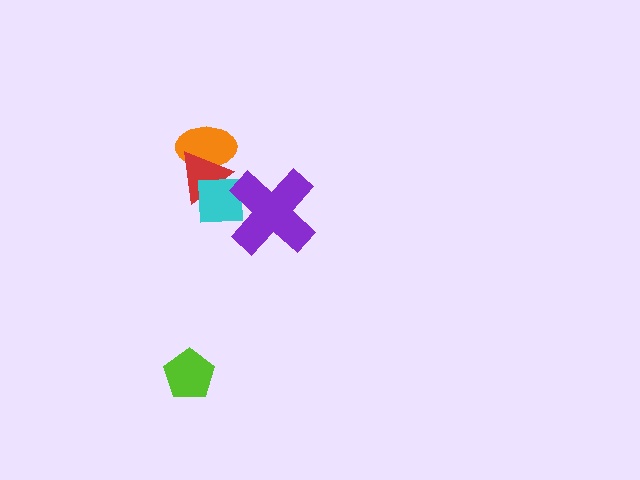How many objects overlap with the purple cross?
1 object overlaps with the purple cross.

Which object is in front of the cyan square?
The purple cross is in front of the cyan square.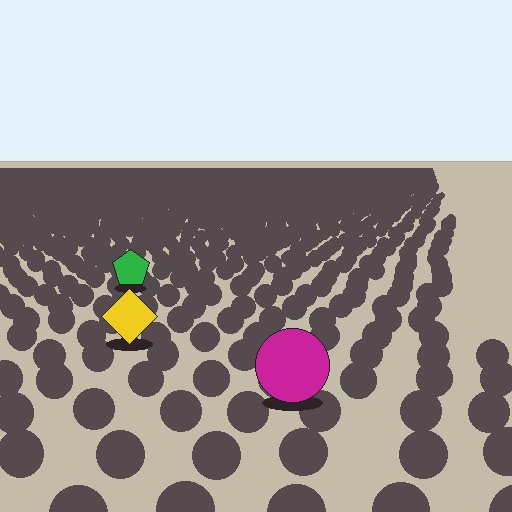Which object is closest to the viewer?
The magenta circle is closest. The texture marks near it are larger and more spread out.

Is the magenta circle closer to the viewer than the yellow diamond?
Yes. The magenta circle is closer — you can tell from the texture gradient: the ground texture is coarser near it.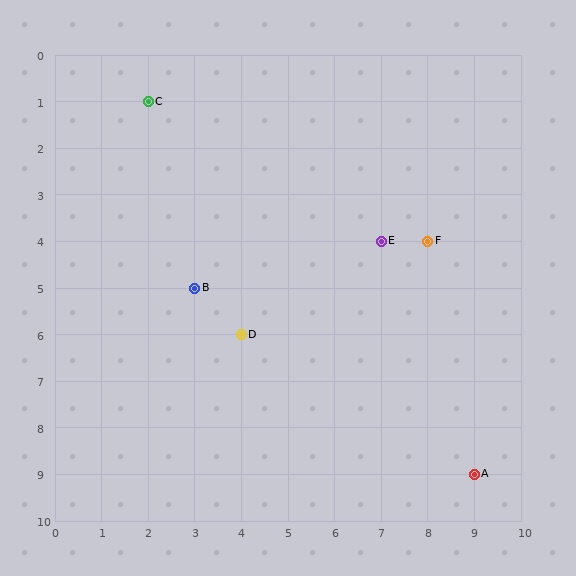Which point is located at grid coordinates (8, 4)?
Point F is at (8, 4).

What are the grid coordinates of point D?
Point D is at grid coordinates (4, 6).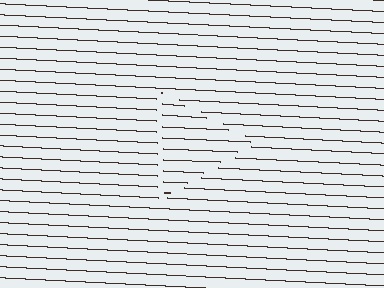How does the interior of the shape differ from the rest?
The interior of the shape contains the same grating, shifted by half a period — the contour is defined by the phase discontinuity where line-ends from the inner and outer gratings abut.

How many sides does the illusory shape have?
3 sides — the line-ends trace a triangle.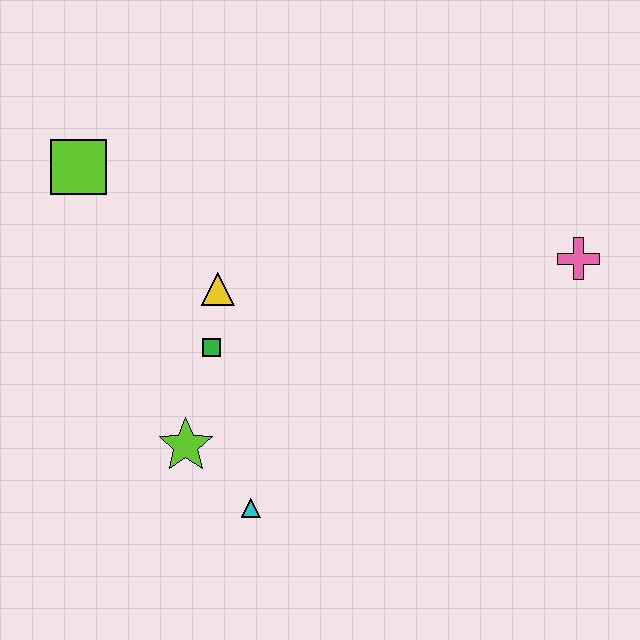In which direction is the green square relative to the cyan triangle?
The green square is above the cyan triangle.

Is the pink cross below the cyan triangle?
No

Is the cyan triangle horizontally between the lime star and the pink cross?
Yes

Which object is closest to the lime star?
The cyan triangle is closest to the lime star.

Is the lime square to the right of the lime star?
No